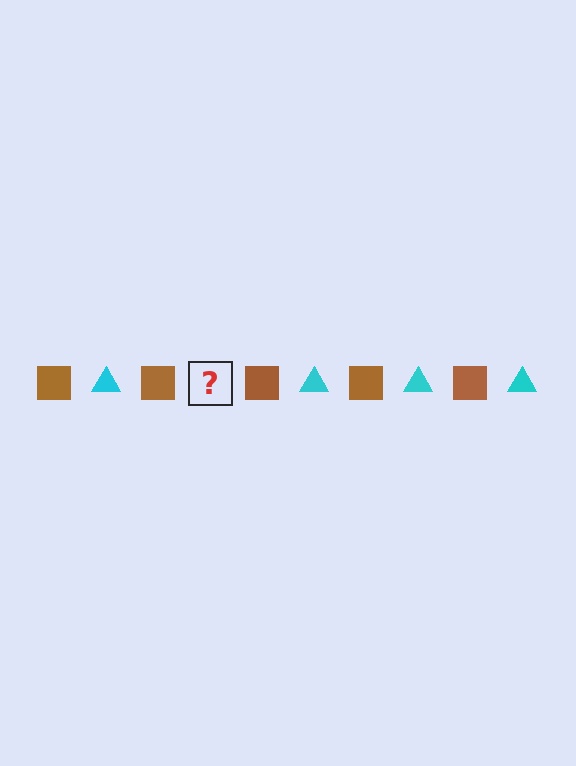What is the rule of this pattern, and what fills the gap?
The rule is that the pattern alternates between brown square and cyan triangle. The gap should be filled with a cyan triangle.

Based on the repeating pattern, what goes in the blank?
The blank should be a cyan triangle.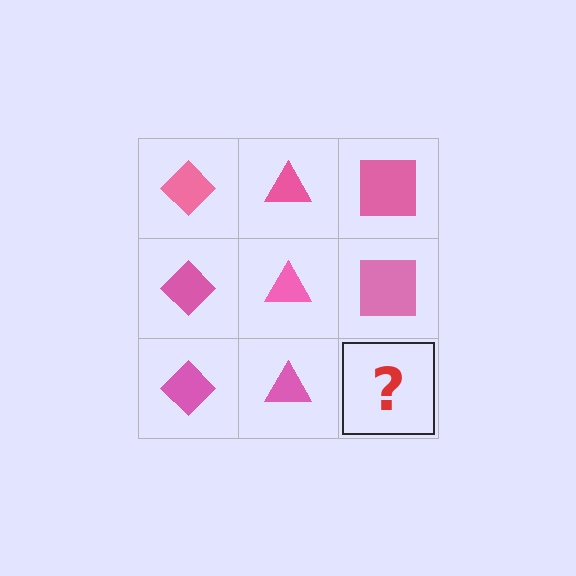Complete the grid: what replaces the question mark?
The question mark should be replaced with a pink square.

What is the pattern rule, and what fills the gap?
The rule is that each column has a consistent shape. The gap should be filled with a pink square.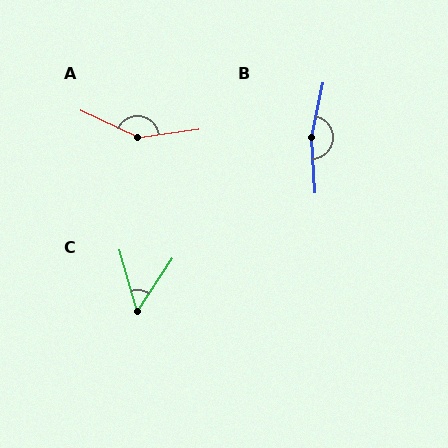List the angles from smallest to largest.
C (50°), A (147°), B (164°).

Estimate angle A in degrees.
Approximately 147 degrees.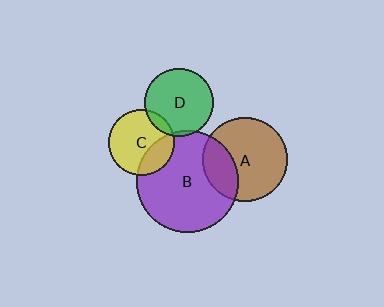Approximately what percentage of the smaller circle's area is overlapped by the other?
Approximately 25%.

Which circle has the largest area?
Circle B (purple).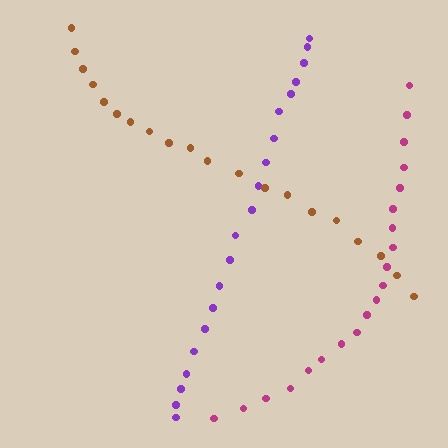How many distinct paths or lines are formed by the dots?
There are 3 distinct paths.